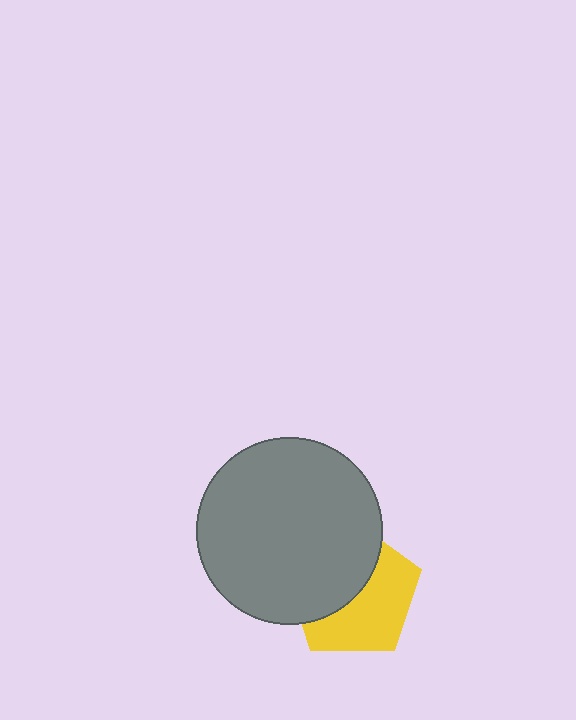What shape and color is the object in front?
The object in front is a gray circle.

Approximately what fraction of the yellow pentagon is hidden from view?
Roughly 48% of the yellow pentagon is hidden behind the gray circle.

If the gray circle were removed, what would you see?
You would see the complete yellow pentagon.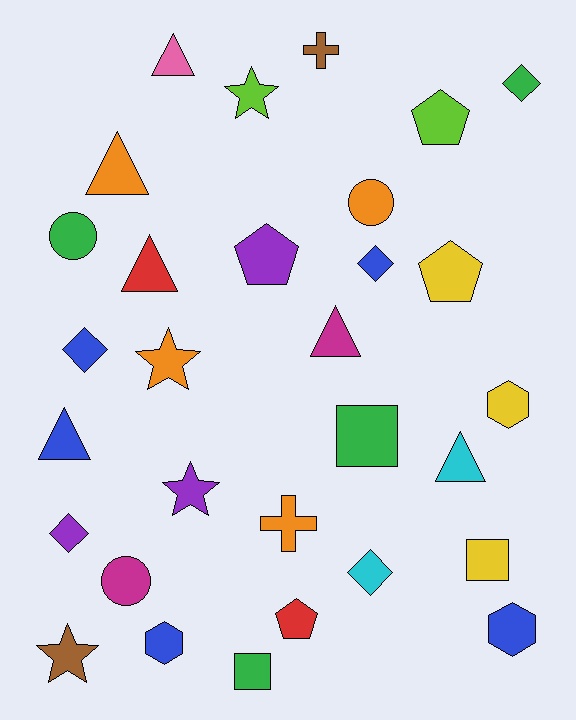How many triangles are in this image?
There are 6 triangles.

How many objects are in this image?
There are 30 objects.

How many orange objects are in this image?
There are 4 orange objects.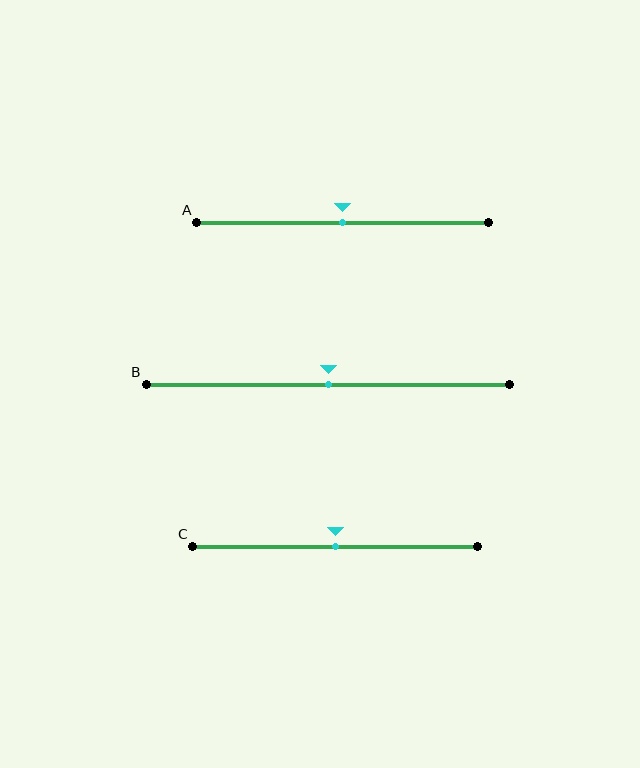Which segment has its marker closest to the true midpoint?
Segment A has its marker closest to the true midpoint.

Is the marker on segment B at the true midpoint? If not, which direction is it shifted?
Yes, the marker on segment B is at the true midpoint.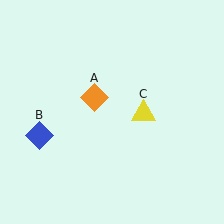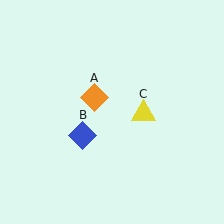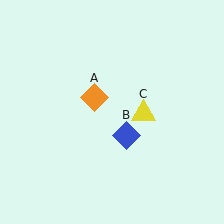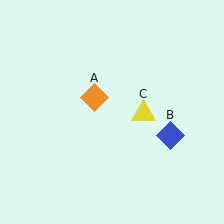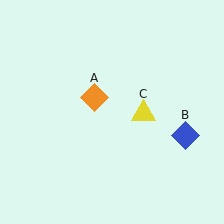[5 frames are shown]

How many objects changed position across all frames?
1 object changed position: blue diamond (object B).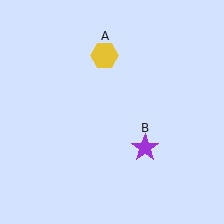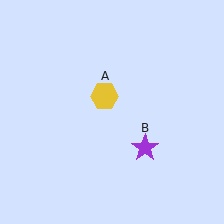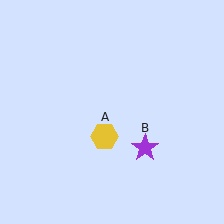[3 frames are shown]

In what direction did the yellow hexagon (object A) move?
The yellow hexagon (object A) moved down.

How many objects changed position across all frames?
1 object changed position: yellow hexagon (object A).